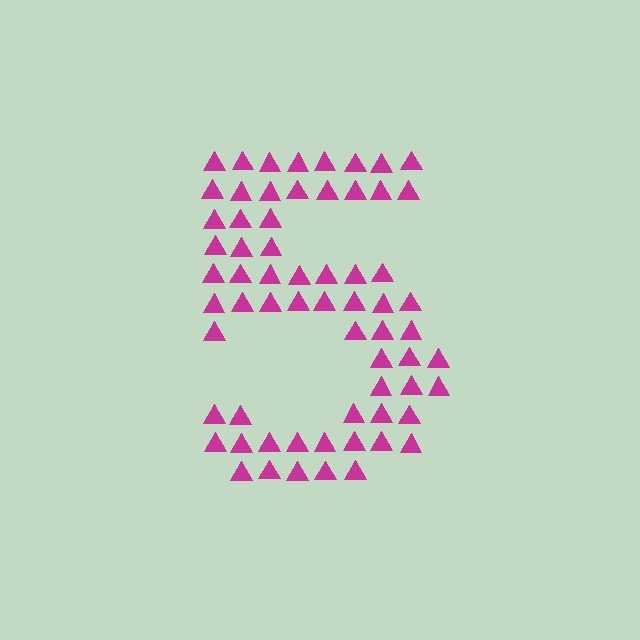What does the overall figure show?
The overall figure shows the digit 5.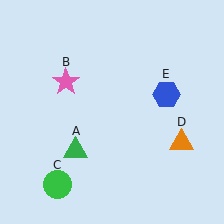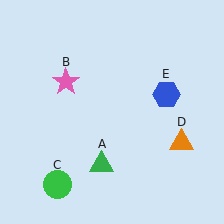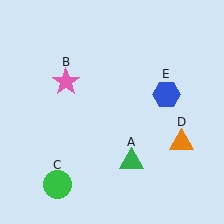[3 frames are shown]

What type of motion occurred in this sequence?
The green triangle (object A) rotated counterclockwise around the center of the scene.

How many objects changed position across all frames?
1 object changed position: green triangle (object A).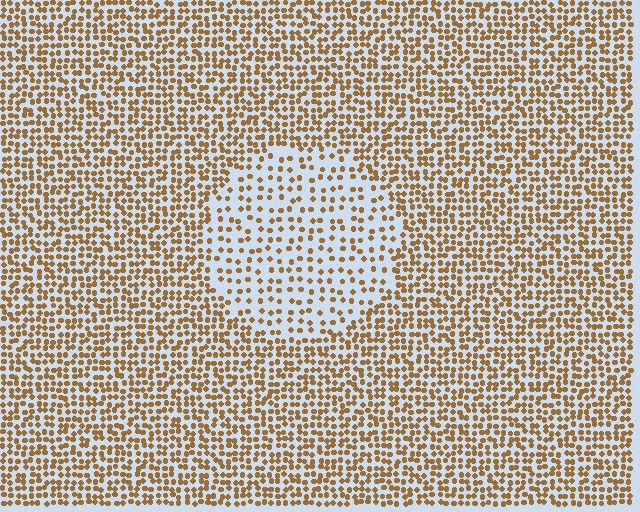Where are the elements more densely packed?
The elements are more densely packed outside the circle boundary.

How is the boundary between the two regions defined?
The boundary is defined by a change in element density (approximately 2.1x ratio). All elements are the same color, size, and shape.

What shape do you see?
I see a circle.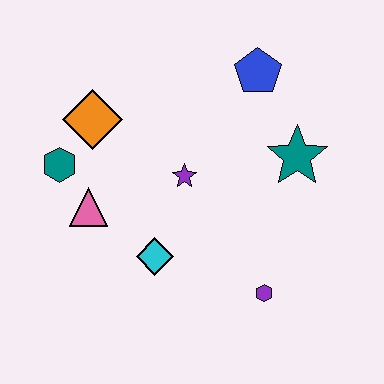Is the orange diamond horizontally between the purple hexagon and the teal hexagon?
Yes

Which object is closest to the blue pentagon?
The teal star is closest to the blue pentagon.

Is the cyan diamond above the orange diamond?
No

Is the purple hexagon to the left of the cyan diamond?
No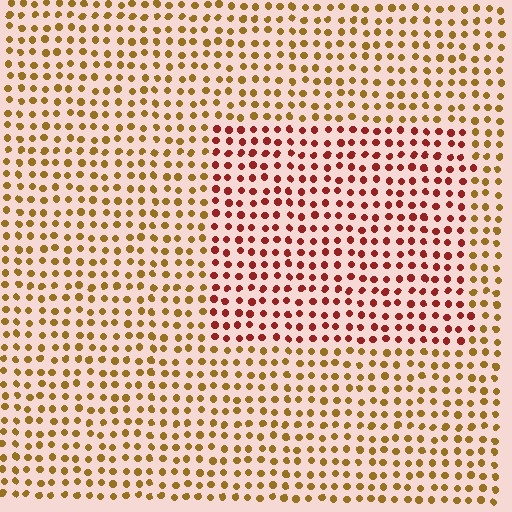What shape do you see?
I see a rectangle.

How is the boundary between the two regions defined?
The boundary is defined purely by a slight shift in hue (about 41 degrees). Spacing, size, and orientation are identical on both sides.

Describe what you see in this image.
The image is filled with small brown elements in a uniform arrangement. A rectangle-shaped region is visible where the elements are tinted to a slightly different hue, forming a subtle color boundary.